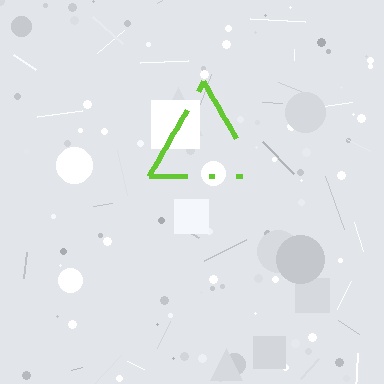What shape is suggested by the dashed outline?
The dashed outline suggests a triangle.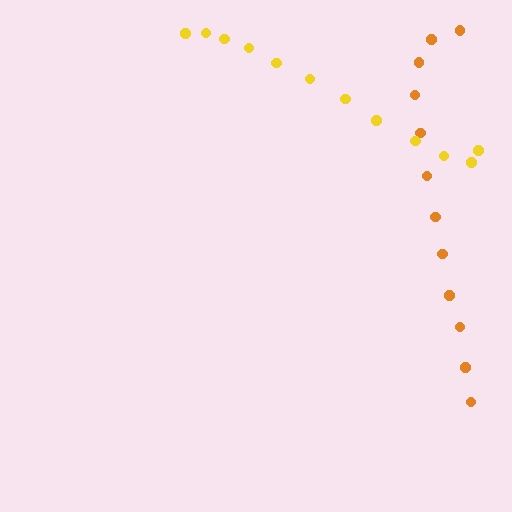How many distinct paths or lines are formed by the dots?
There are 2 distinct paths.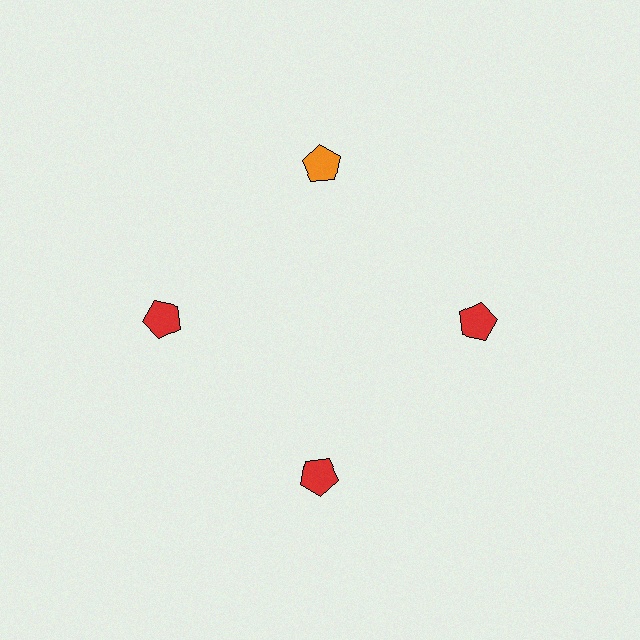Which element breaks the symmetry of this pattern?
The orange pentagon at roughly the 12 o'clock position breaks the symmetry. All other shapes are red pentagons.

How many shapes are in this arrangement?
There are 4 shapes arranged in a ring pattern.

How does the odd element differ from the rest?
It has a different color: orange instead of red.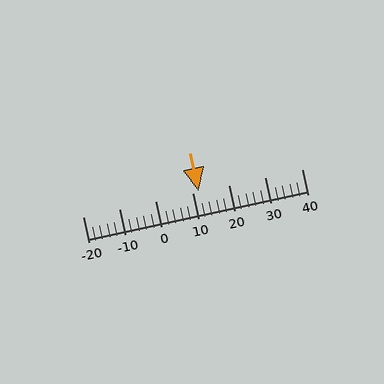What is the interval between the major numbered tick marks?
The major tick marks are spaced 10 units apart.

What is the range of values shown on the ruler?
The ruler shows values from -20 to 40.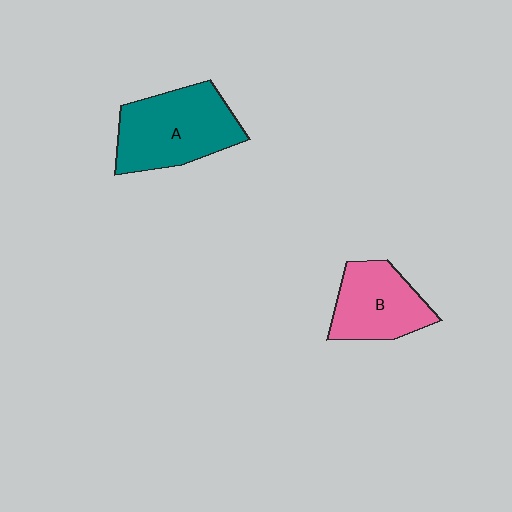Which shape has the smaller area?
Shape B (pink).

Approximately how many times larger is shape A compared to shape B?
Approximately 1.3 times.